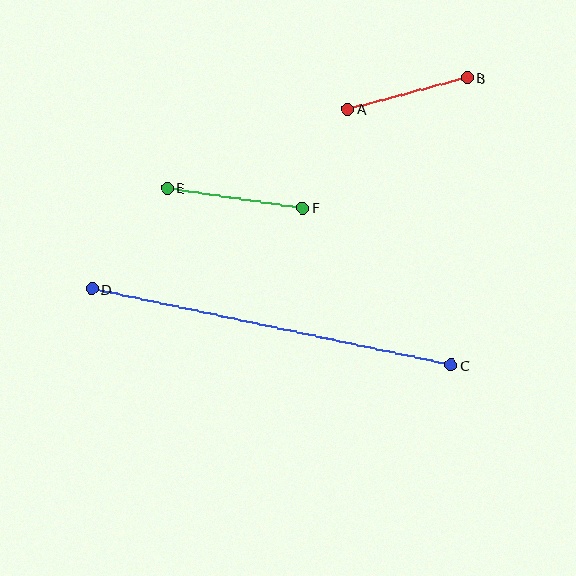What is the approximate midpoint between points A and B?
The midpoint is at approximately (407, 93) pixels.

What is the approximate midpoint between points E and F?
The midpoint is at approximately (235, 198) pixels.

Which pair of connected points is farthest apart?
Points C and D are farthest apart.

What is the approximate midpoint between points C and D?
The midpoint is at approximately (271, 327) pixels.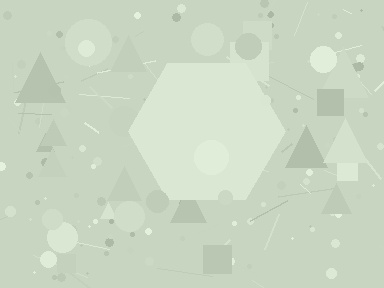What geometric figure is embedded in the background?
A hexagon is embedded in the background.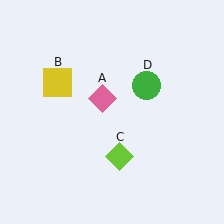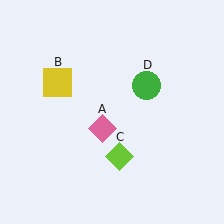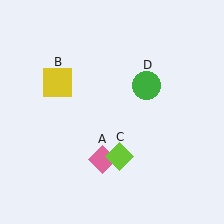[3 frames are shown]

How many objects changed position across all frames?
1 object changed position: pink diamond (object A).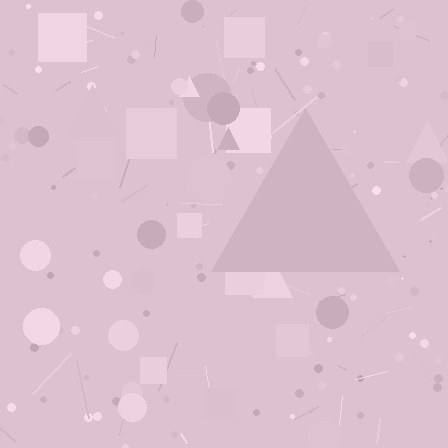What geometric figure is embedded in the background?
A triangle is embedded in the background.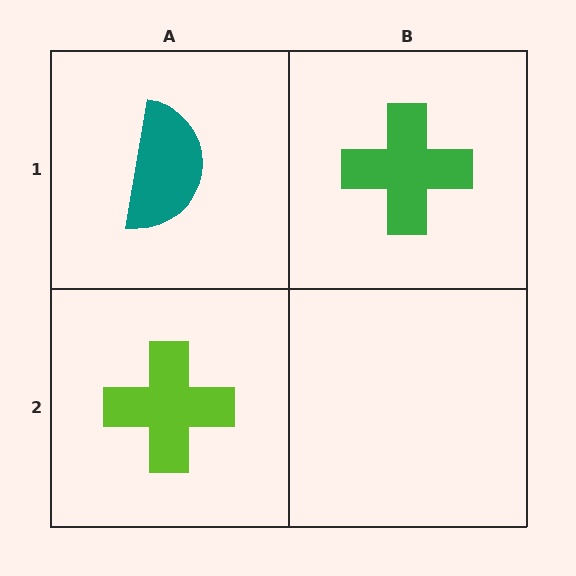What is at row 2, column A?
A lime cross.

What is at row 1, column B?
A green cross.